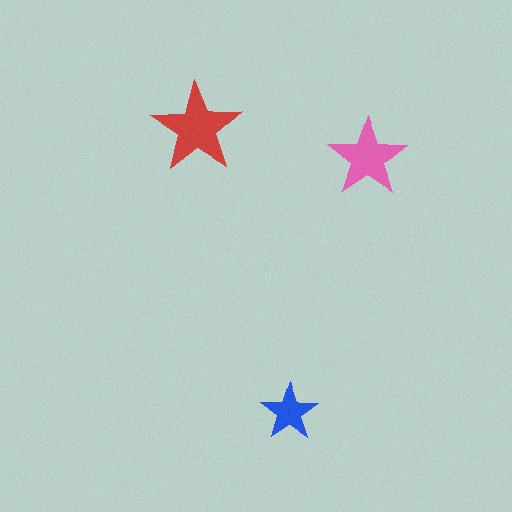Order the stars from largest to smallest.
the red one, the pink one, the blue one.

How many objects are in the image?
There are 3 objects in the image.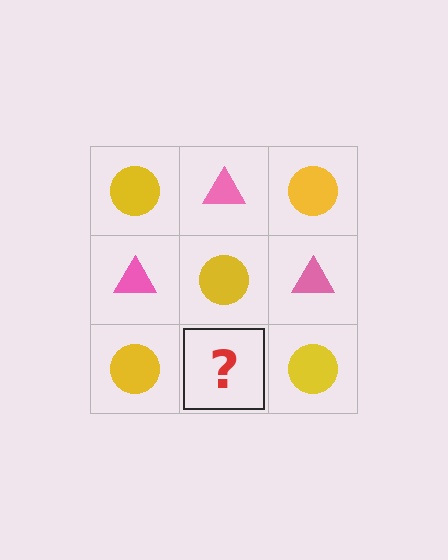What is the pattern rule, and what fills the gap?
The rule is that it alternates yellow circle and pink triangle in a checkerboard pattern. The gap should be filled with a pink triangle.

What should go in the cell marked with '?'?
The missing cell should contain a pink triangle.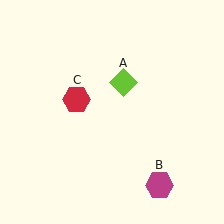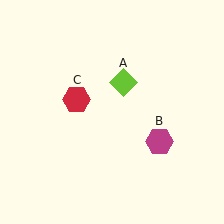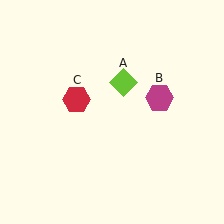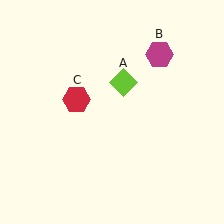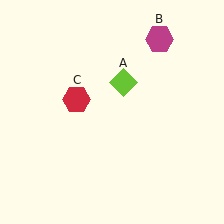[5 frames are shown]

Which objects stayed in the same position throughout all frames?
Lime diamond (object A) and red hexagon (object C) remained stationary.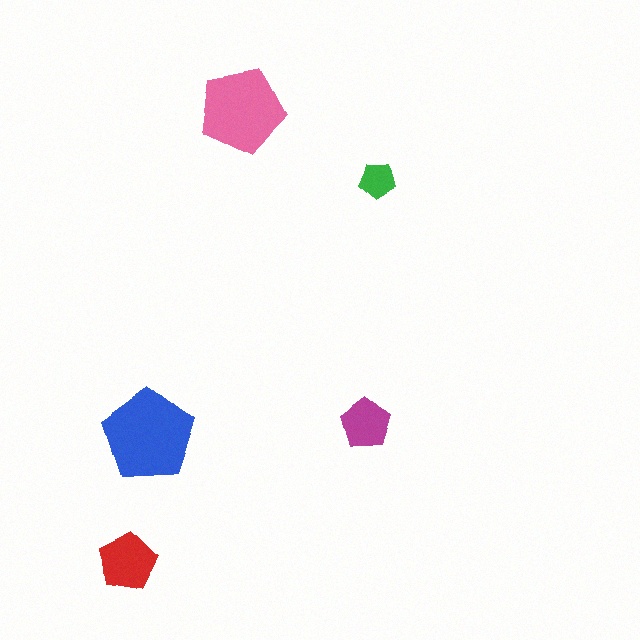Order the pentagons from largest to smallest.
the blue one, the pink one, the red one, the magenta one, the green one.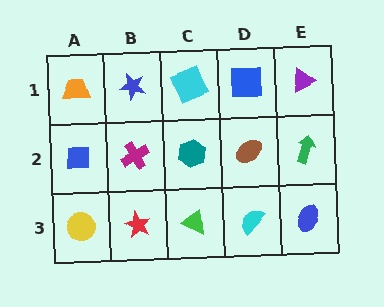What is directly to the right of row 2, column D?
A green arrow.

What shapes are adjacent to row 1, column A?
A blue square (row 2, column A), a blue star (row 1, column B).